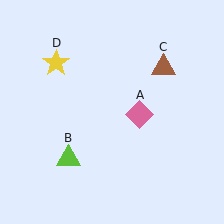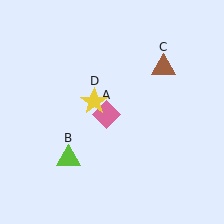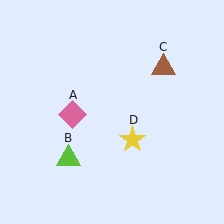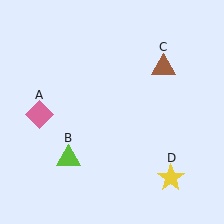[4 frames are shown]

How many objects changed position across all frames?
2 objects changed position: pink diamond (object A), yellow star (object D).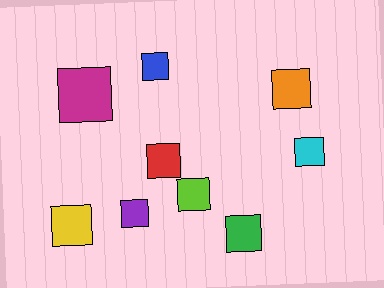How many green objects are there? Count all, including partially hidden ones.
There is 1 green object.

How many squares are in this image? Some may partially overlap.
There are 9 squares.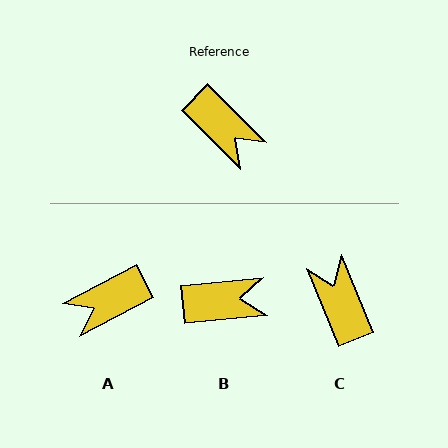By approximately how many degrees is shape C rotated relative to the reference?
Approximately 156 degrees counter-clockwise.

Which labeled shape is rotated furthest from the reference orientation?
C, about 156 degrees away.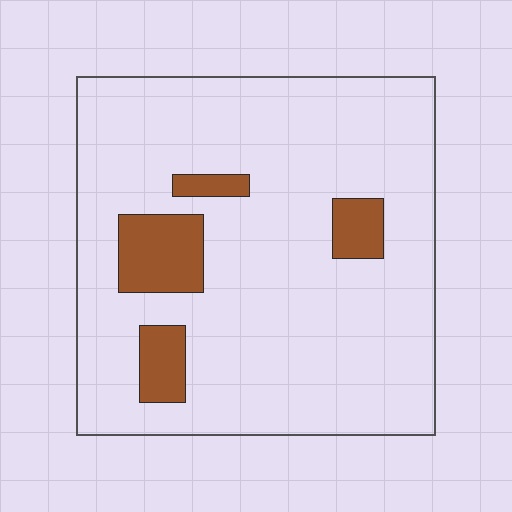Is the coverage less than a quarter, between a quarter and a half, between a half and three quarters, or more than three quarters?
Less than a quarter.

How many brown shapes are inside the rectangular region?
4.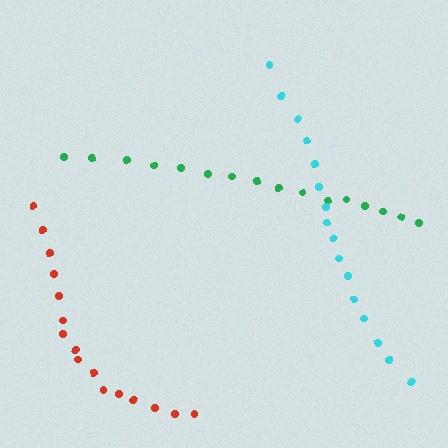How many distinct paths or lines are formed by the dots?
There are 3 distinct paths.